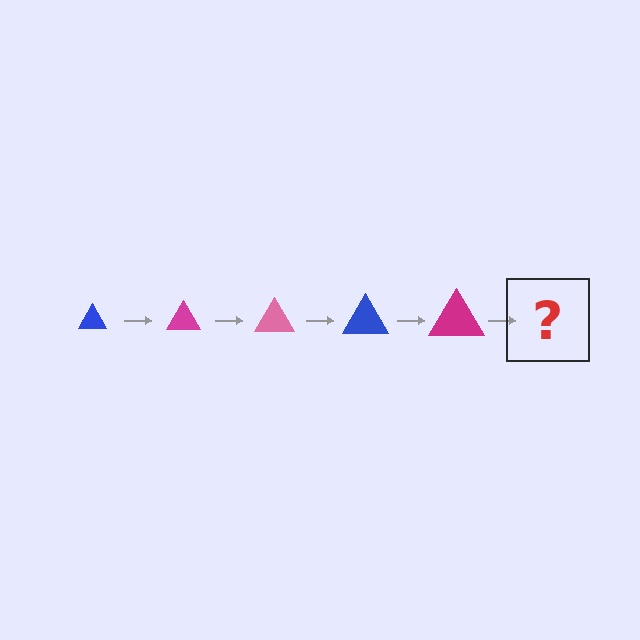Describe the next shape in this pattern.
It should be a pink triangle, larger than the previous one.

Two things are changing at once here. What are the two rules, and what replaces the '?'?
The two rules are that the triangle grows larger each step and the color cycles through blue, magenta, and pink. The '?' should be a pink triangle, larger than the previous one.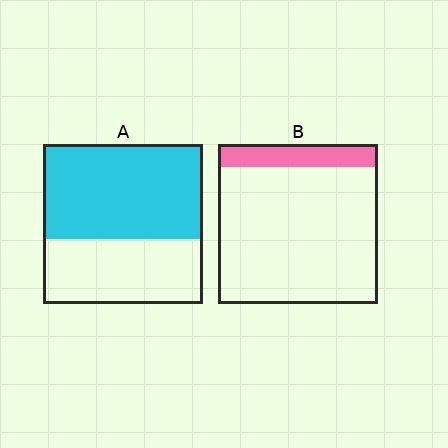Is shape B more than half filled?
No.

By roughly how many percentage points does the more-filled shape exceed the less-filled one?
By roughly 45 percentage points (A over B).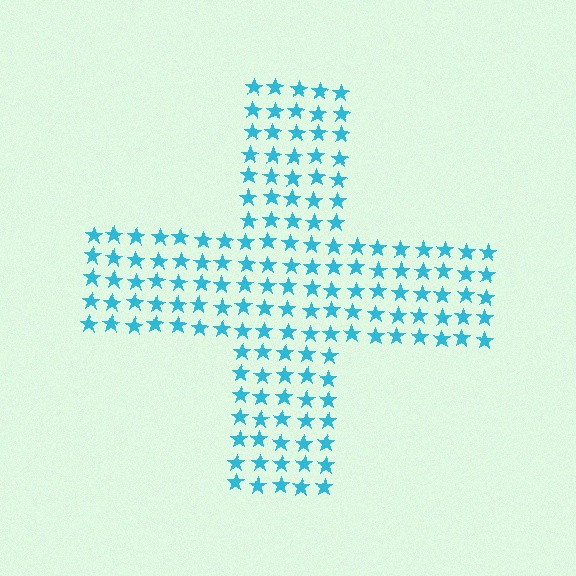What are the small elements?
The small elements are stars.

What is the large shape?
The large shape is a cross.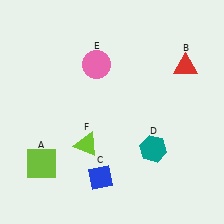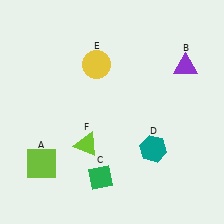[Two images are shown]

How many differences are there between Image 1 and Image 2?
There are 3 differences between the two images.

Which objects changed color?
B changed from red to purple. C changed from blue to green. E changed from pink to yellow.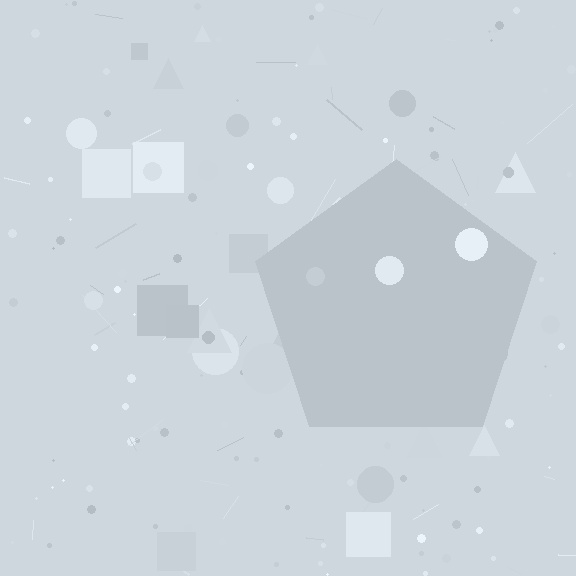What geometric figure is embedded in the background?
A pentagon is embedded in the background.